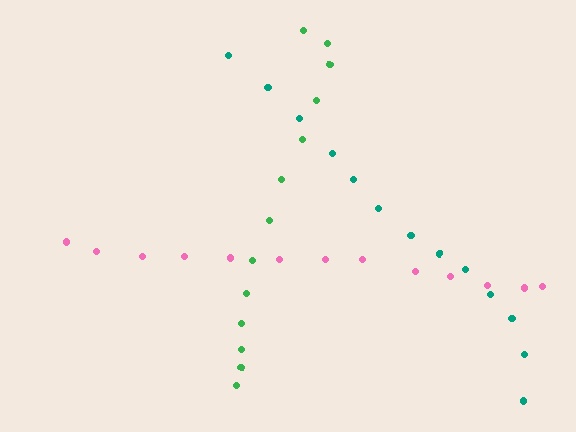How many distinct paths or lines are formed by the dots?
There are 3 distinct paths.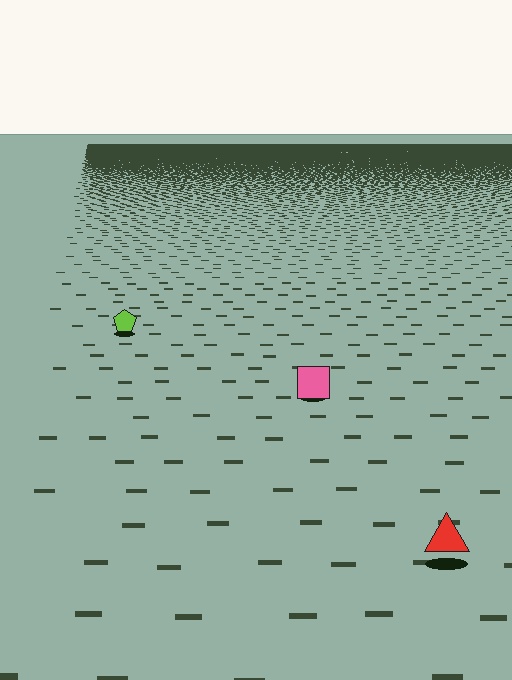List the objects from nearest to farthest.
From nearest to farthest: the red triangle, the pink square, the lime pentagon.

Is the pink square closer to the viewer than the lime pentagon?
Yes. The pink square is closer — you can tell from the texture gradient: the ground texture is coarser near it.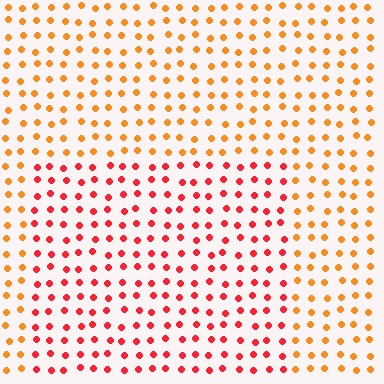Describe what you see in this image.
The image is filled with small orange elements in a uniform arrangement. A rectangle-shaped region is visible where the elements are tinted to a slightly different hue, forming a subtle color boundary.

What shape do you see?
I see a rectangle.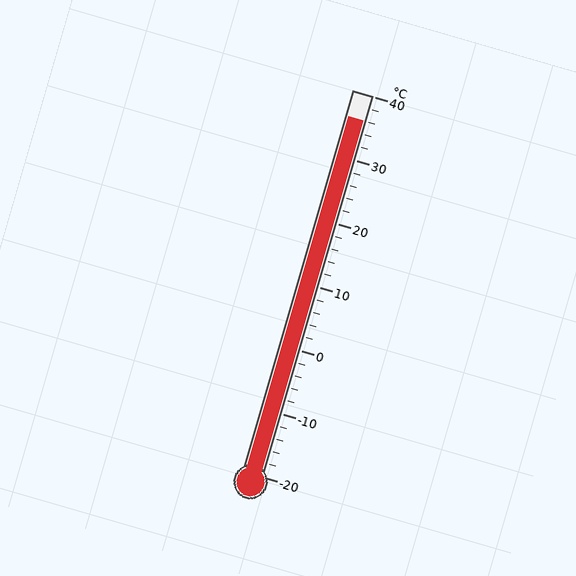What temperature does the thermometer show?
The thermometer shows approximately 36°C.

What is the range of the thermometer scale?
The thermometer scale ranges from -20°C to 40°C.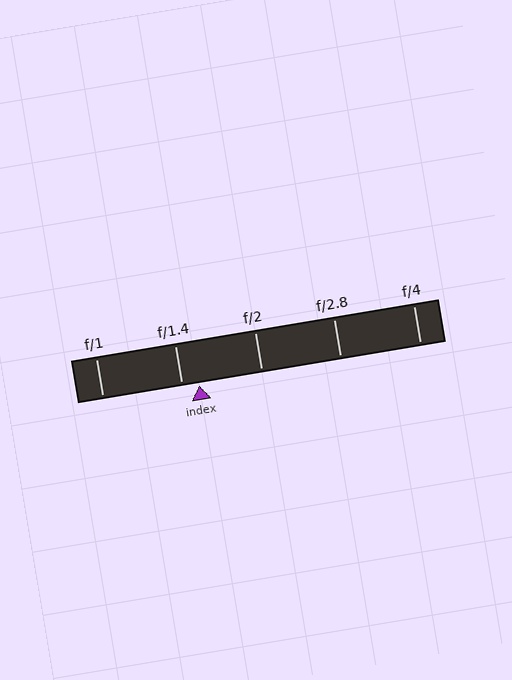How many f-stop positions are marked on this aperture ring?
There are 5 f-stop positions marked.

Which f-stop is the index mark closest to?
The index mark is closest to f/1.4.